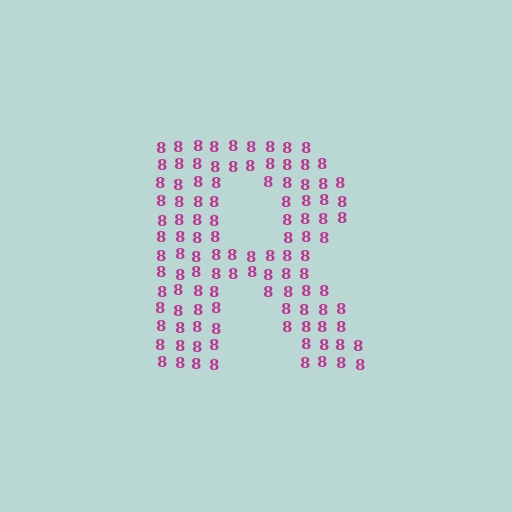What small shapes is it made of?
It is made of small digit 8's.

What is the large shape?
The large shape is the letter R.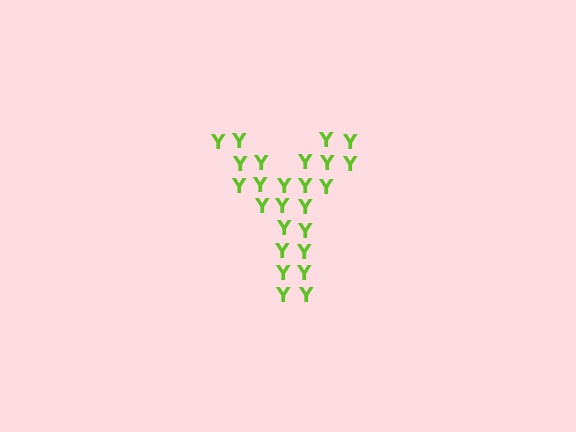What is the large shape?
The large shape is the letter Y.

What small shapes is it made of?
It is made of small letter Y's.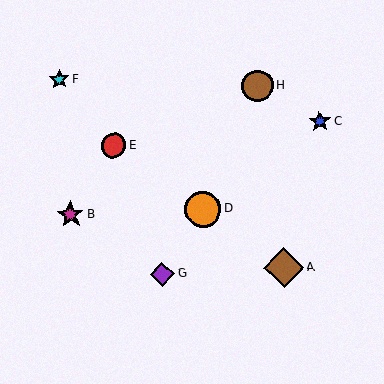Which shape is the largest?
The brown diamond (labeled A) is the largest.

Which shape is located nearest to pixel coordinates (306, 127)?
The blue star (labeled C) at (319, 121) is nearest to that location.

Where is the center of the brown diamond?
The center of the brown diamond is at (284, 268).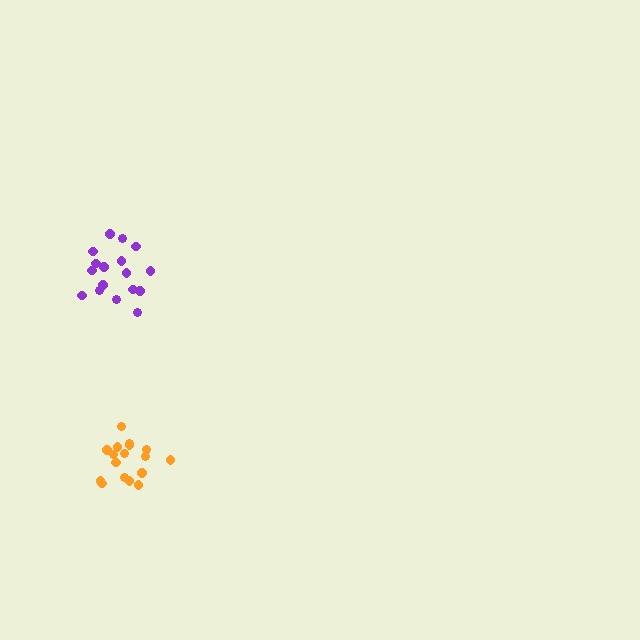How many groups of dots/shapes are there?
There are 2 groups.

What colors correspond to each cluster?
The clusters are colored: purple, orange.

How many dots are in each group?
Group 1: 17 dots, Group 2: 17 dots (34 total).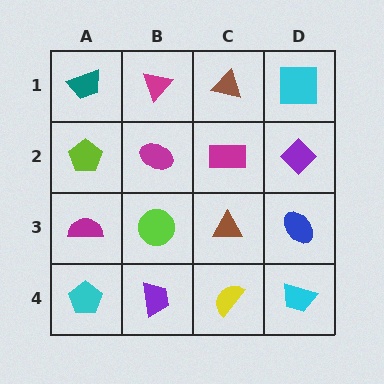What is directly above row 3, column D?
A purple diamond.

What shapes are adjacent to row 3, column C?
A magenta rectangle (row 2, column C), a yellow semicircle (row 4, column C), a lime circle (row 3, column B), a blue ellipse (row 3, column D).